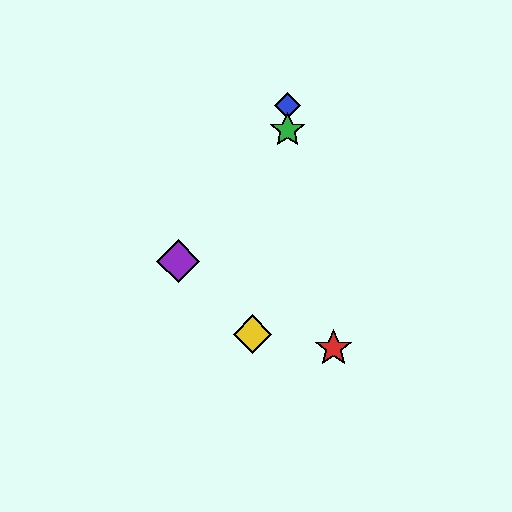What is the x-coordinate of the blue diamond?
The blue diamond is at x≈287.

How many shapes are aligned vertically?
2 shapes (the blue diamond, the green star) are aligned vertically.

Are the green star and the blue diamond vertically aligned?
Yes, both are at x≈287.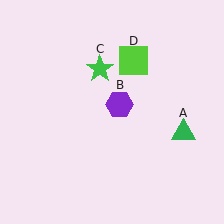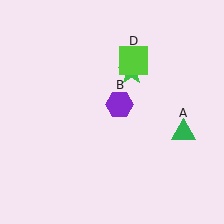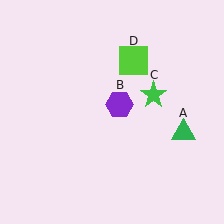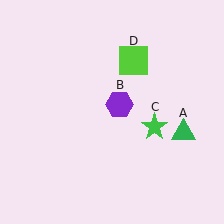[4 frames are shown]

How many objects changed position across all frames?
1 object changed position: green star (object C).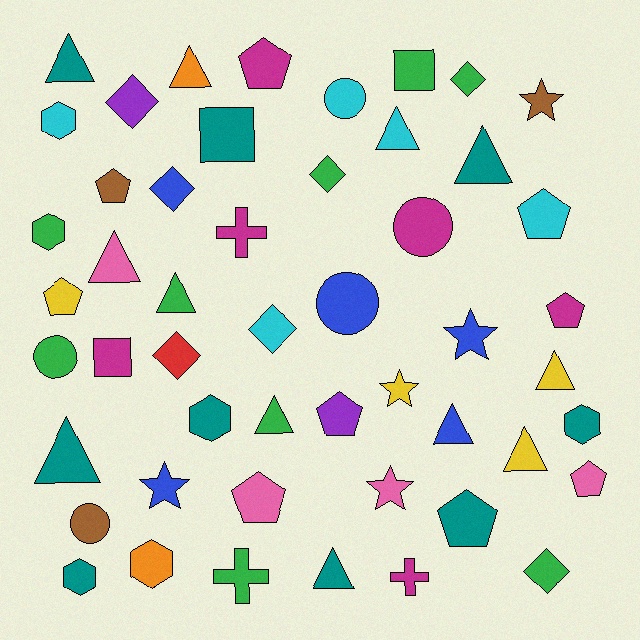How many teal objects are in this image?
There are 9 teal objects.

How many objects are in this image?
There are 50 objects.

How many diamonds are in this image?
There are 7 diamonds.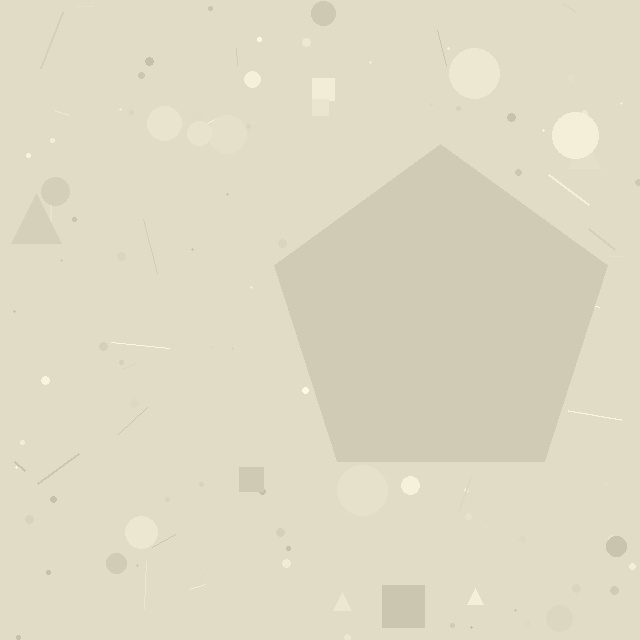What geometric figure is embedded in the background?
A pentagon is embedded in the background.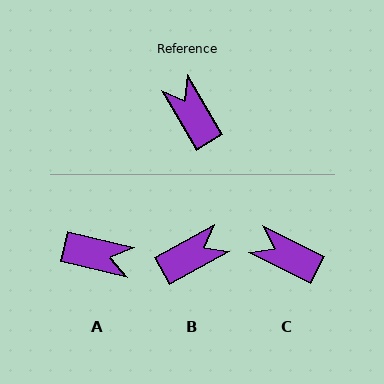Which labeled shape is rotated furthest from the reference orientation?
A, about 135 degrees away.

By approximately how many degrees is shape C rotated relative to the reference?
Approximately 33 degrees counter-clockwise.